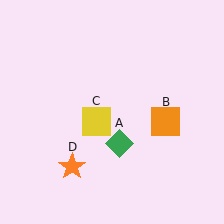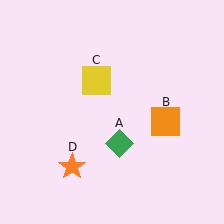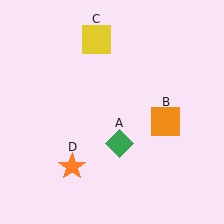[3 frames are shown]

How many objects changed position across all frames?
1 object changed position: yellow square (object C).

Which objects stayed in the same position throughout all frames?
Green diamond (object A) and orange square (object B) and orange star (object D) remained stationary.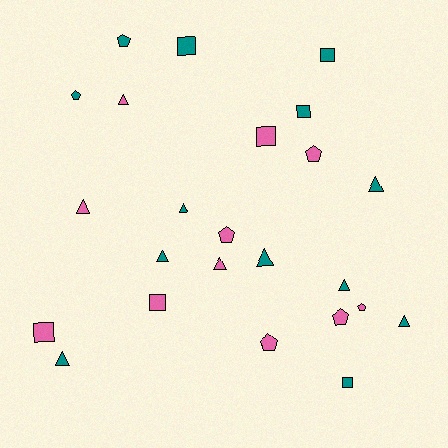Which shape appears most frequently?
Triangle, with 10 objects.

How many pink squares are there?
There are 3 pink squares.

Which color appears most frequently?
Teal, with 13 objects.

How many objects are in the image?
There are 24 objects.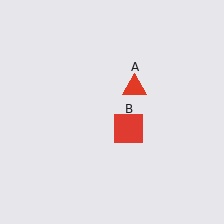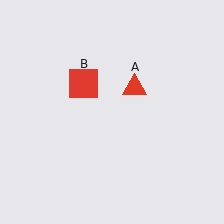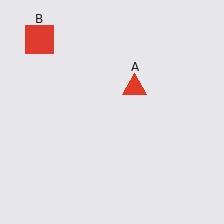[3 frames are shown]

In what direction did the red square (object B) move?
The red square (object B) moved up and to the left.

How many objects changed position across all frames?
1 object changed position: red square (object B).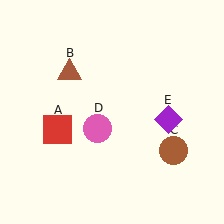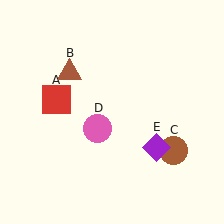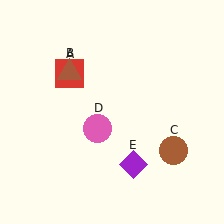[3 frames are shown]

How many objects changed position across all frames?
2 objects changed position: red square (object A), purple diamond (object E).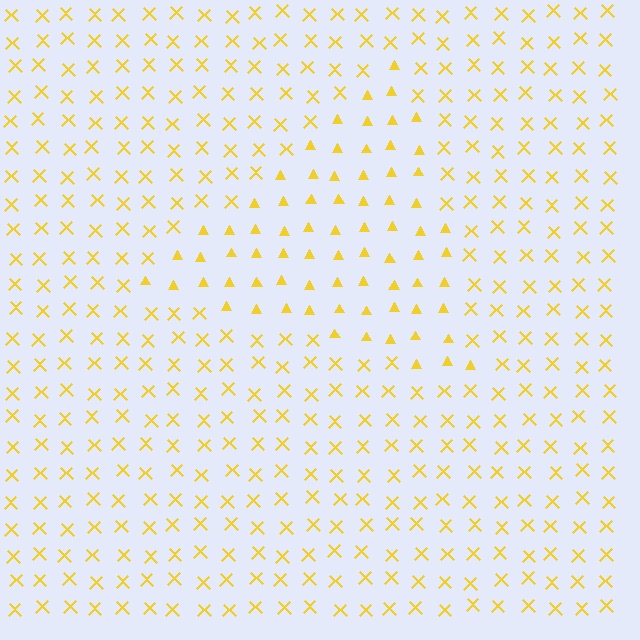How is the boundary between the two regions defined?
The boundary is defined by a change in element shape: triangles inside vs. X marks outside. All elements share the same color and spacing.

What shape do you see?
I see a triangle.